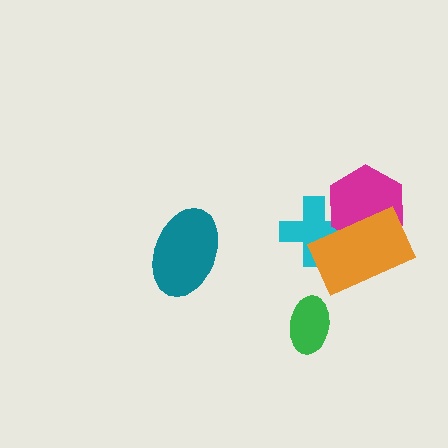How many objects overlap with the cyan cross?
2 objects overlap with the cyan cross.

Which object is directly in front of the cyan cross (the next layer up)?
The magenta hexagon is directly in front of the cyan cross.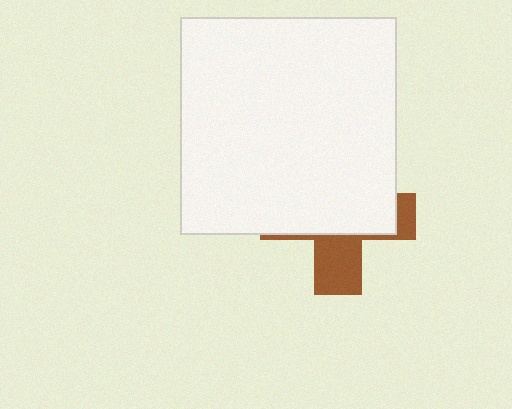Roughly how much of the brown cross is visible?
A small part of it is visible (roughly 33%).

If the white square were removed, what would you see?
You would see the complete brown cross.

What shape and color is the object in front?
The object in front is a white square.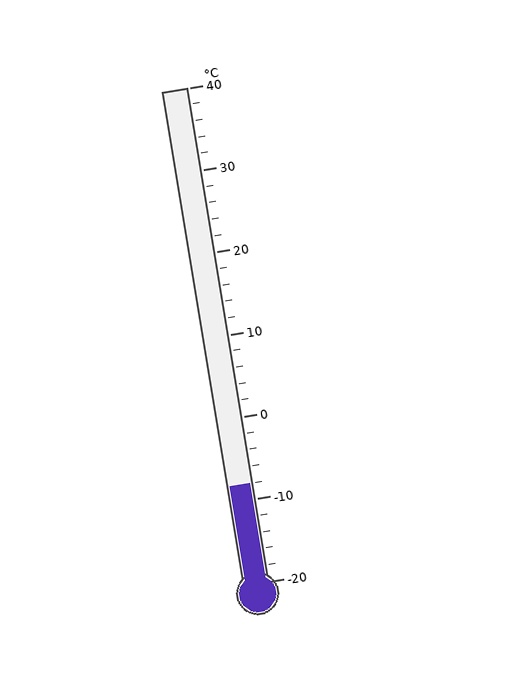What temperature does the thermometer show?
The thermometer shows approximately -8°C.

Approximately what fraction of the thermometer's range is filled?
The thermometer is filled to approximately 20% of its range.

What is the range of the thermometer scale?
The thermometer scale ranges from -20°C to 40°C.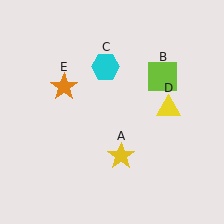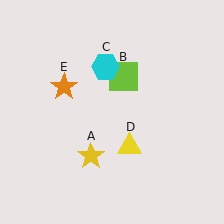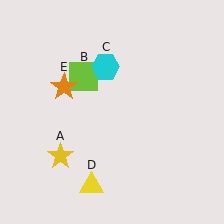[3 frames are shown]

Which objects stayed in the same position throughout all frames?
Cyan hexagon (object C) and orange star (object E) remained stationary.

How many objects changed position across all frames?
3 objects changed position: yellow star (object A), lime square (object B), yellow triangle (object D).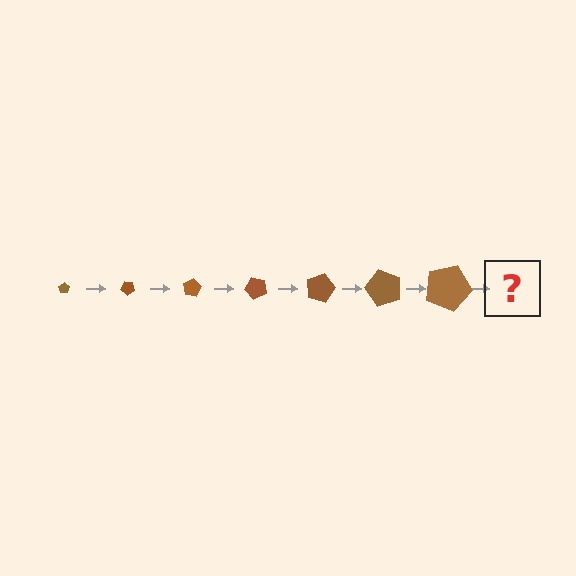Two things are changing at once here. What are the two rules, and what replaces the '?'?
The two rules are that the pentagon grows larger each step and it rotates 40 degrees each step. The '?' should be a pentagon, larger than the previous one and rotated 280 degrees from the start.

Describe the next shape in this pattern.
It should be a pentagon, larger than the previous one and rotated 280 degrees from the start.